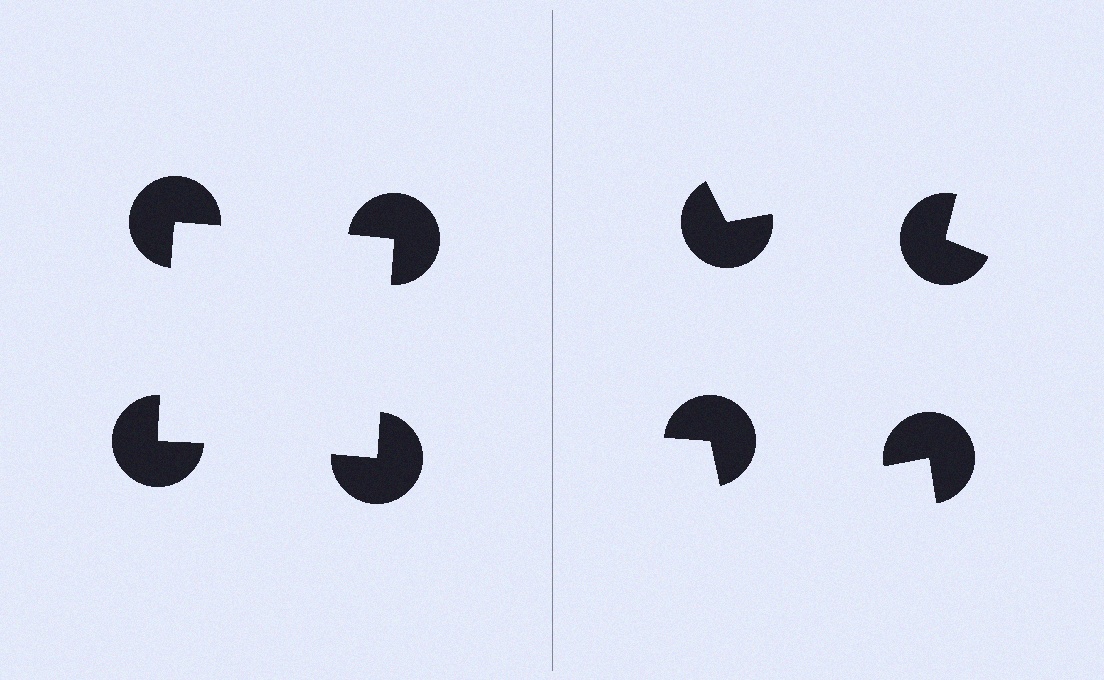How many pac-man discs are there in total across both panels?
8 — 4 on each side.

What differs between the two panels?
The pac-man discs are positioned identically on both sides; only the wedge orientations differ. On the left they align to a square; on the right they are misaligned.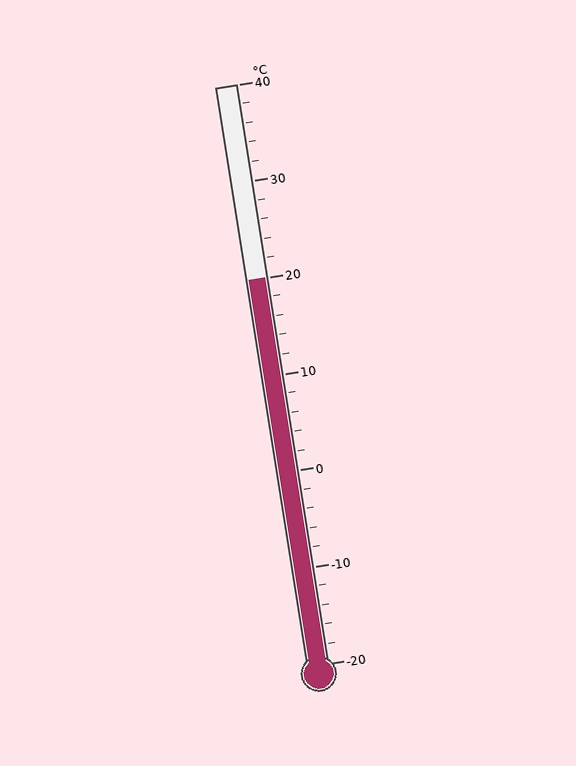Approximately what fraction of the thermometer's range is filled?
The thermometer is filled to approximately 65% of its range.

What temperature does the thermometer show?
The thermometer shows approximately 20°C.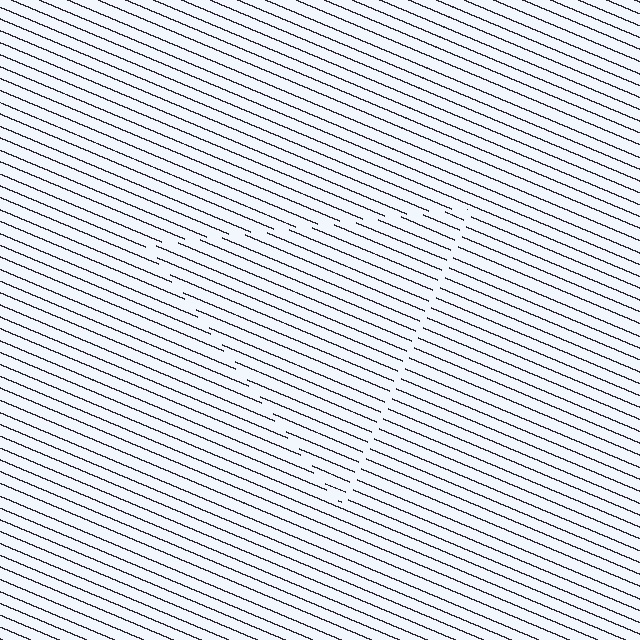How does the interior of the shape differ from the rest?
The interior of the shape contains the same grating, shifted by half a period — the contour is defined by the phase discontinuity where line-ends from the inner and outer gratings abut.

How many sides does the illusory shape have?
3 sides — the line-ends trace a triangle.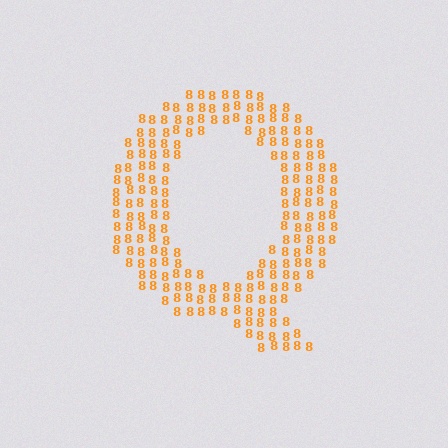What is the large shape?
The large shape is the letter Q.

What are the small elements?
The small elements are digit 8's.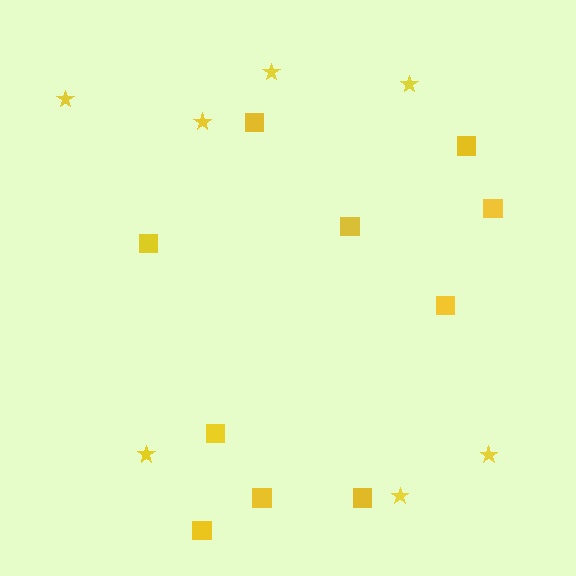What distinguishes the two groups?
There are 2 groups: one group of stars (7) and one group of squares (10).